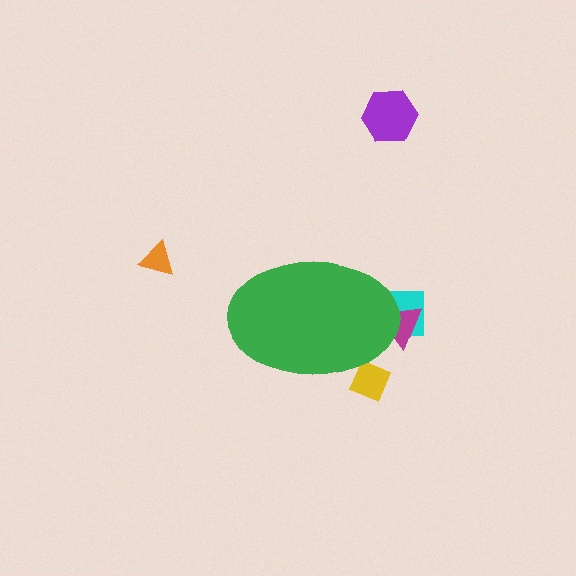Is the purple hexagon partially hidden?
No, the purple hexagon is fully visible.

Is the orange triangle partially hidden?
No, the orange triangle is fully visible.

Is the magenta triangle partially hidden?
Yes, the magenta triangle is partially hidden behind the green ellipse.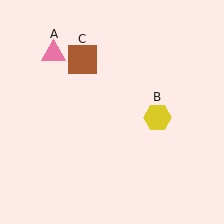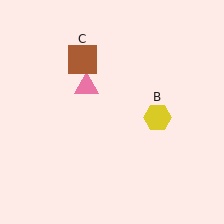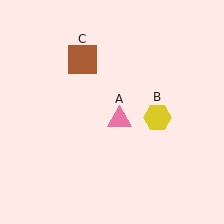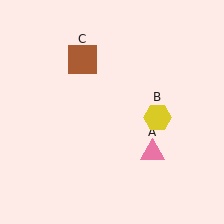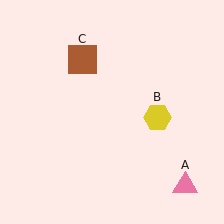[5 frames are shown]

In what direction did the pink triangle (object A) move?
The pink triangle (object A) moved down and to the right.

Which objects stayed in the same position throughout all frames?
Yellow hexagon (object B) and brown square (object C) remained stationary.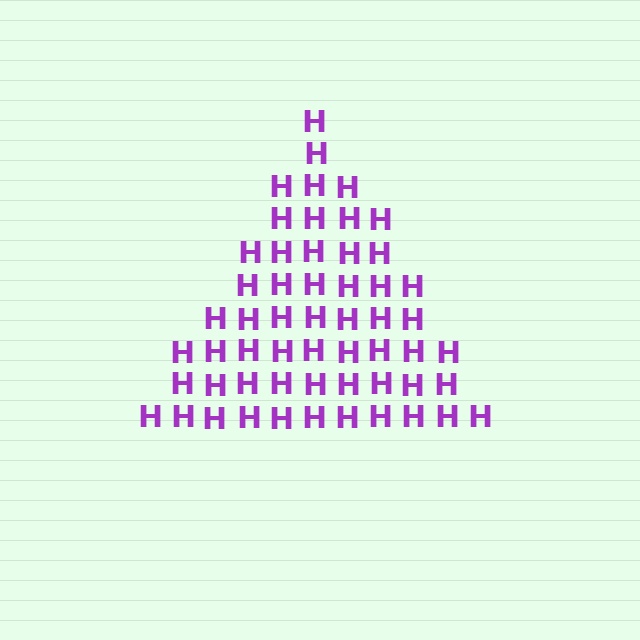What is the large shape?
The large shape is a triangle.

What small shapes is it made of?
It is made of small letter H's.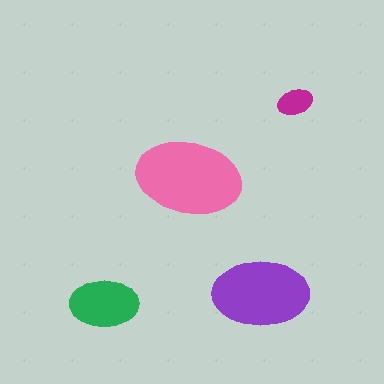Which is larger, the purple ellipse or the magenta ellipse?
The purple one.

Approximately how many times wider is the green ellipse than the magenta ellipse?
About 2 times wider.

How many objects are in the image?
There are 4 objects in the image.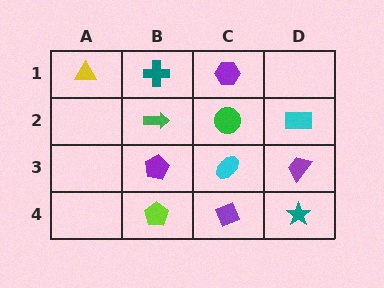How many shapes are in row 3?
3 shapes.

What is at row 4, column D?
A teal star.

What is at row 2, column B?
A green arrow.